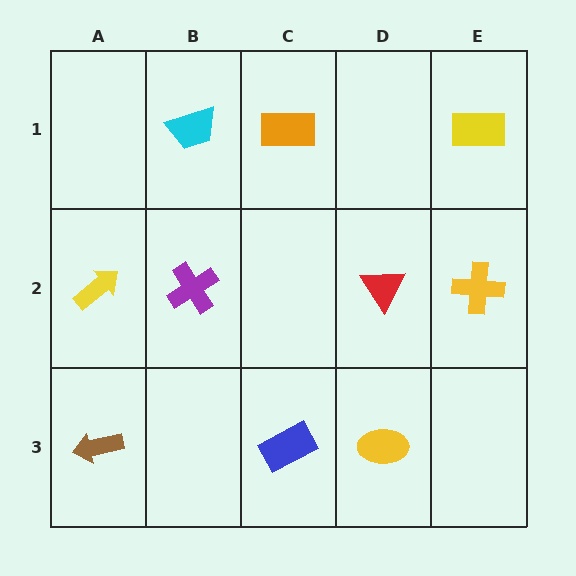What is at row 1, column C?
An orange rectangle.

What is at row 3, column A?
A brown arrow.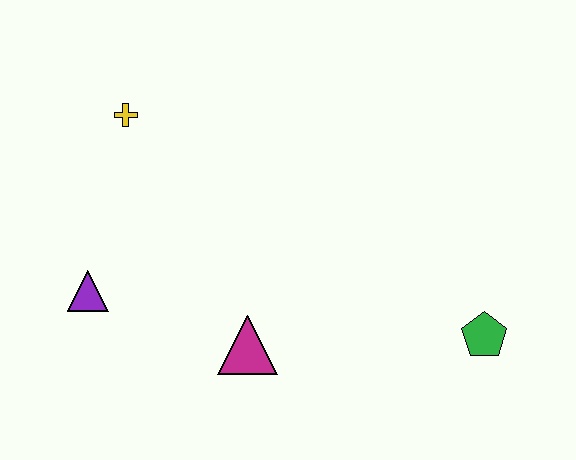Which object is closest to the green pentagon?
The magenta triangle is closest to the green pentagon.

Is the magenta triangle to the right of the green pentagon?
No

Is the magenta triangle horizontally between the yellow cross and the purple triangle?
No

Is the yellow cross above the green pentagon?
Yes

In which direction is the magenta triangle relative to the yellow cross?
The magenta triangle is below the yellow cross.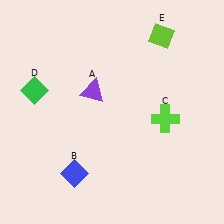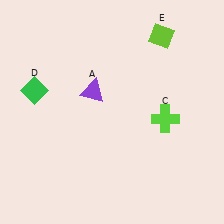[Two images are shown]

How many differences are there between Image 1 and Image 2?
There is 1 difference between the two images.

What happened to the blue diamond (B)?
The blue diamond (B) was removed in Image 2. It was in the bottom-left area of Image 1.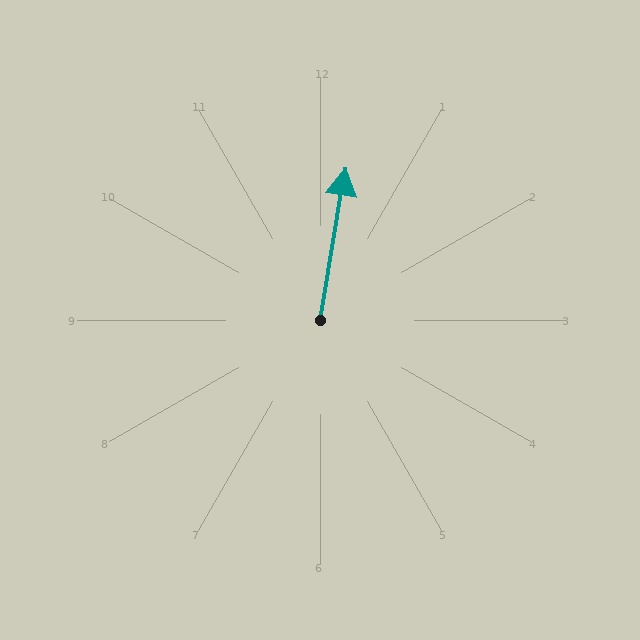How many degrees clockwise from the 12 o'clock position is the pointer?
Approximately 10 degrees.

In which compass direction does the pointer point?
North.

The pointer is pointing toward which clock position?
Roughly 12 o'clock.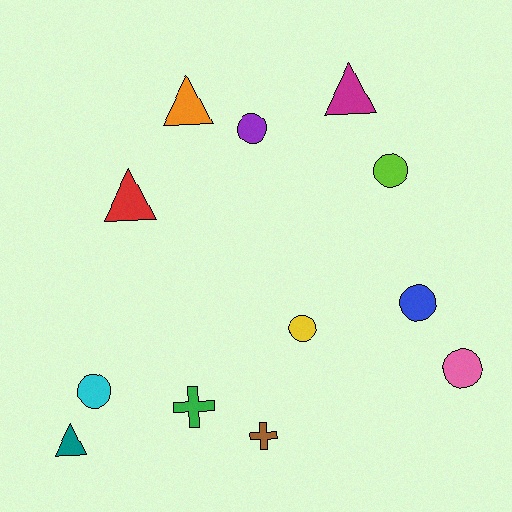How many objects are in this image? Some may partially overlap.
There are 12 objects.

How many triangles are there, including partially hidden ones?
There are 4 triangles.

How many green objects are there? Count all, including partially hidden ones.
There is 1 green object.